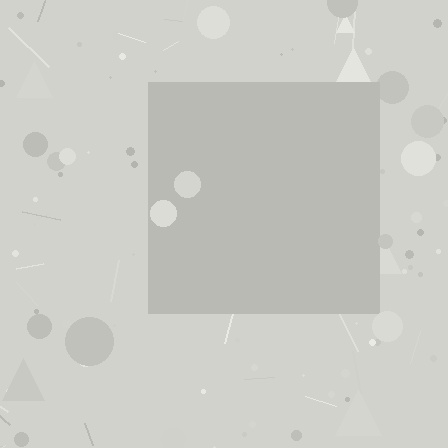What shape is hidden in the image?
A square is hidden in the image.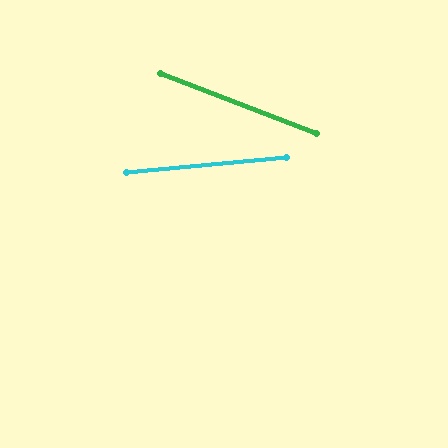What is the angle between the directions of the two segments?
Approximately 26 degrees.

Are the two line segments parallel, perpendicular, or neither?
Neither parallel nor perpendicular — they differ by about 26°.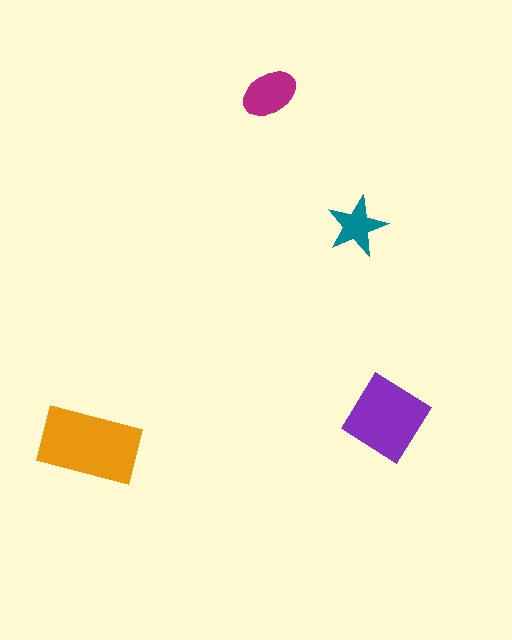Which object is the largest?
The orange rectangle.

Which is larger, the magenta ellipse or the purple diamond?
The purple diamond.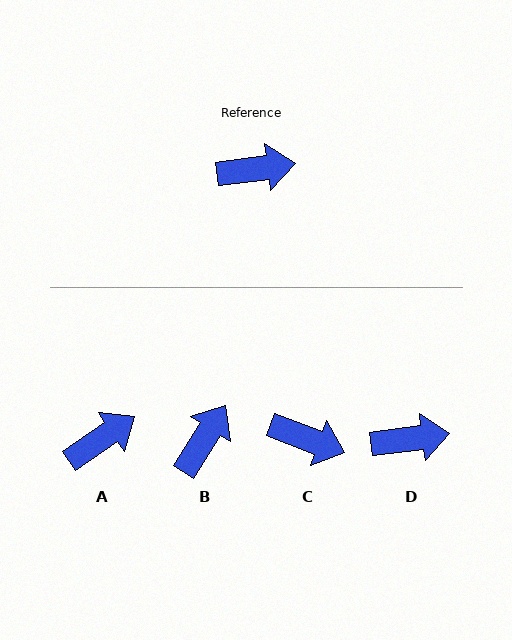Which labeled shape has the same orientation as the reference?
D.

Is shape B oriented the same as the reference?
No, it is off by about 50 degrees.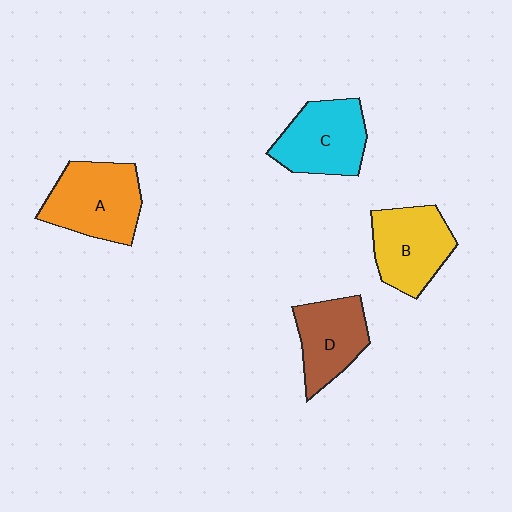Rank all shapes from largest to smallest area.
From largest to smallest: A (orange), C (cyan), B (yellow), D (brown).